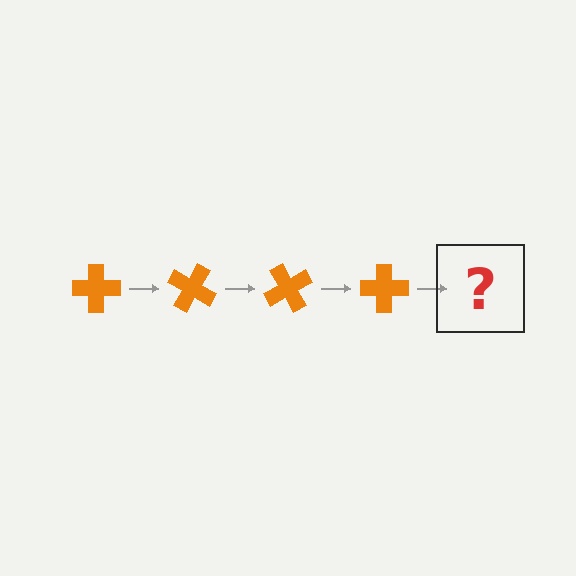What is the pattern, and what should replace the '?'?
The pattern is that the cross rotates 30 degrees each step. The '?' should be an orange cross rotated 120 degrees.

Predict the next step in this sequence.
The next step is an orange cross rotated 120 degrees.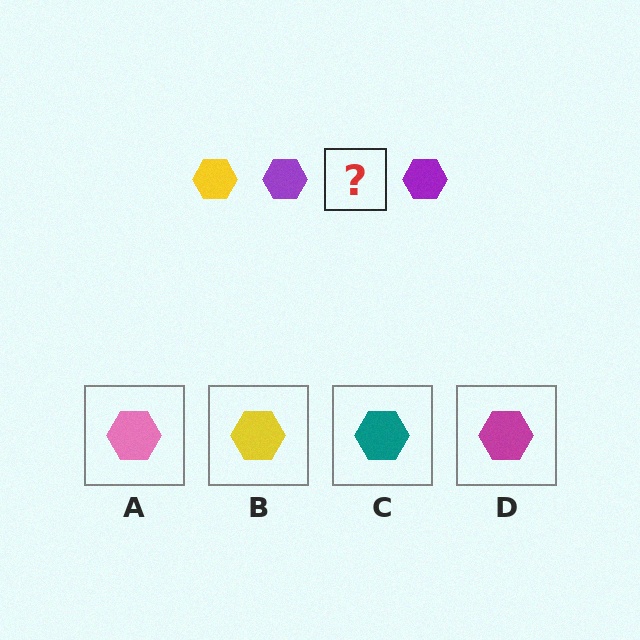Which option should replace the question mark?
Option B.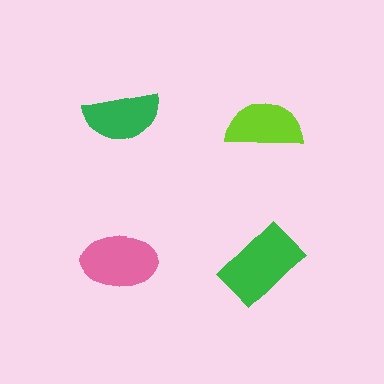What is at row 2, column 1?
A pink ellipse.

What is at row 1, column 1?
A green semicircle.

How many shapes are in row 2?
2 shapes.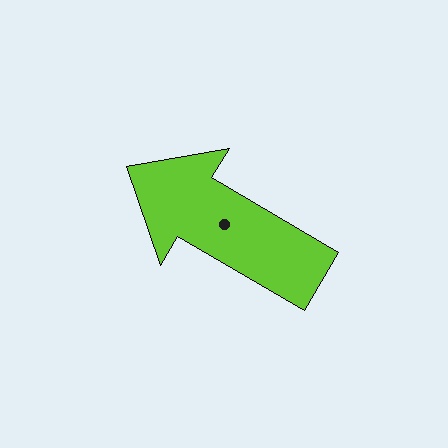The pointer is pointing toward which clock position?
Roughly 10 o'clock.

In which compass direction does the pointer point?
Northwest.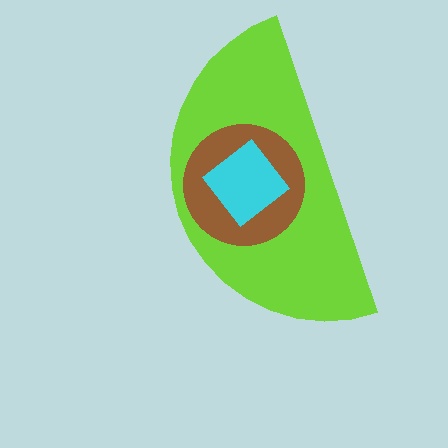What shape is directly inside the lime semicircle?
The brown circle.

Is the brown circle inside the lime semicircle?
Yes.